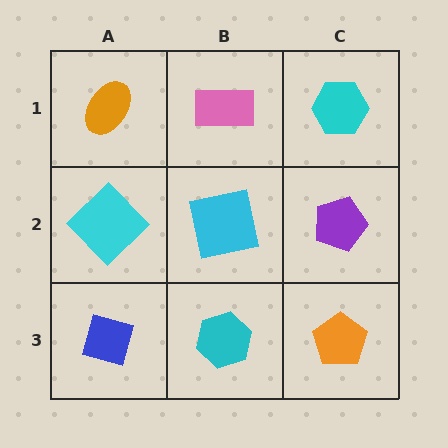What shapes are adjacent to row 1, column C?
A purple pentagon (row 2, column C), a pink rectangle (row 1, column B).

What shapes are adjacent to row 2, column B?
A pink rectangle (row 1, column B), a cyan hexagon (row 3, column B), a cyan diamond (row 2, column A), a purple pentagon (row 2, column C).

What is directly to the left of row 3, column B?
A blue diamond.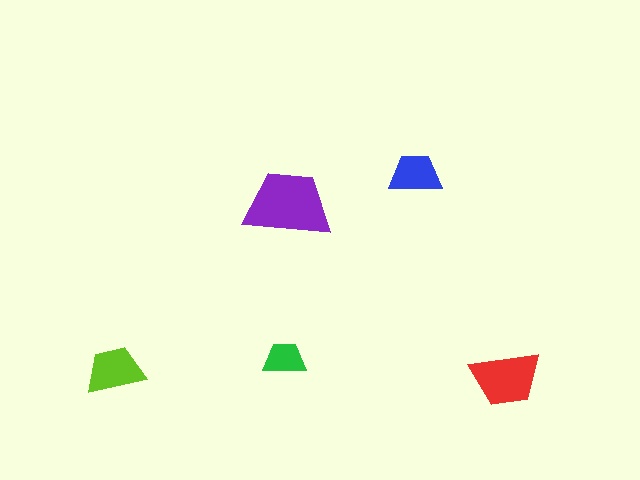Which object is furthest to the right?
The red trapezoid is rightmost.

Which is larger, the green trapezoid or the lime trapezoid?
The lime one.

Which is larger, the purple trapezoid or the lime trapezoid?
The purple one.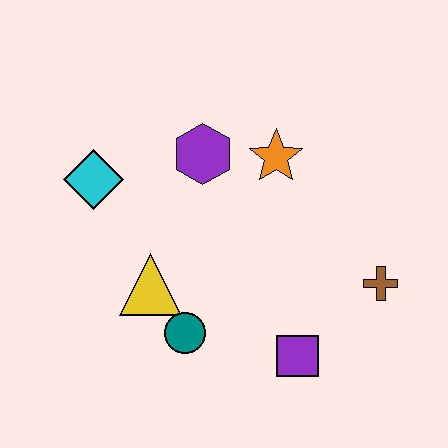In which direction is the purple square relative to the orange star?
The purple square is below the orange star.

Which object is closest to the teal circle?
The yellow triangle is closest to the teal circle.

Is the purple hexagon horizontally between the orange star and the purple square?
No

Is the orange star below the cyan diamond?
No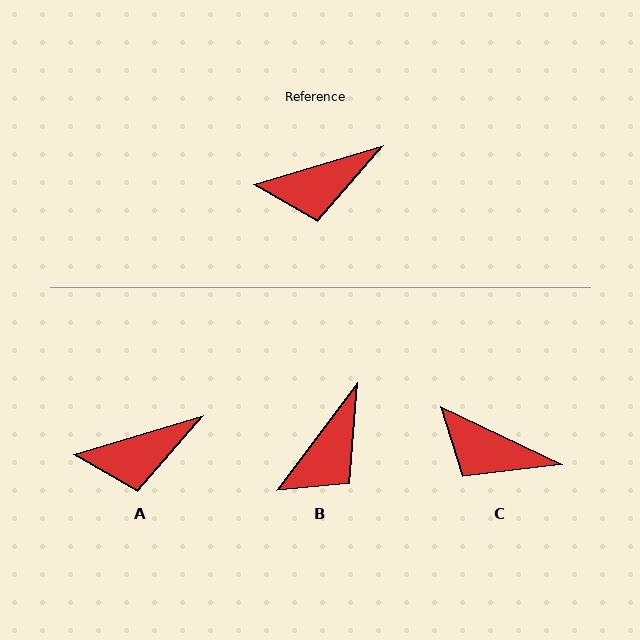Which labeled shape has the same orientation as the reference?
A.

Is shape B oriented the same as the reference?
No, it is off by about 36 degrees.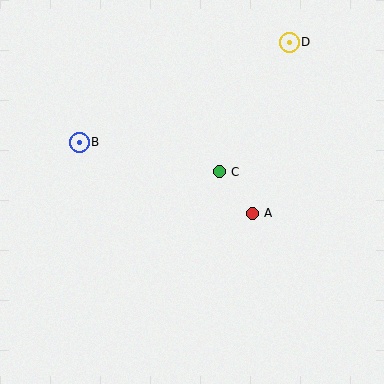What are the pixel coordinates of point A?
Point A is at (252, 213).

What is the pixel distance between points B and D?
The distance between B and D is 233 pixels.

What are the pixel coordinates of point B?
Point B is at (79, 142).